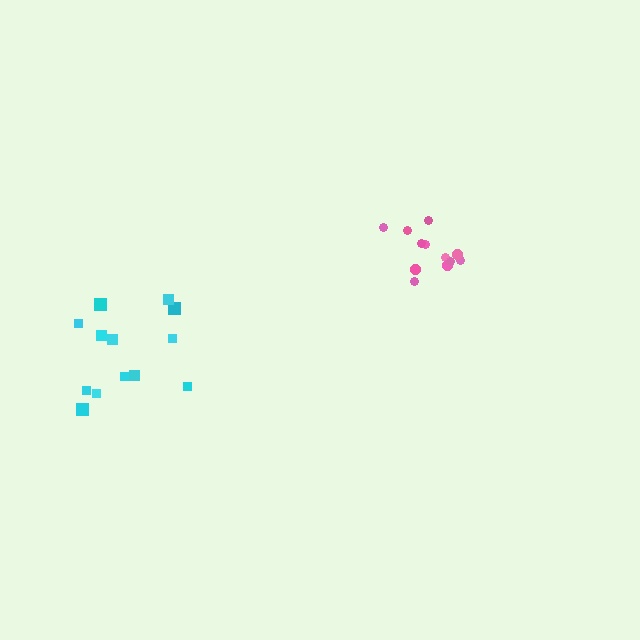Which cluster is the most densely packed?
Pink.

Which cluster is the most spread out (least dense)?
Cyan.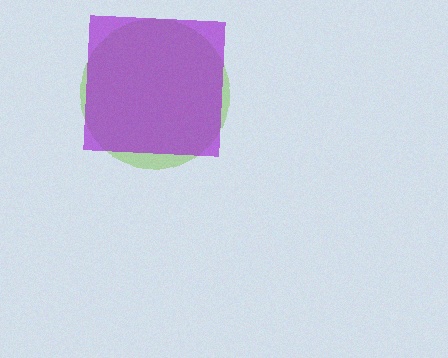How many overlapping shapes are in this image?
There are 2 overlapping shapes in the image.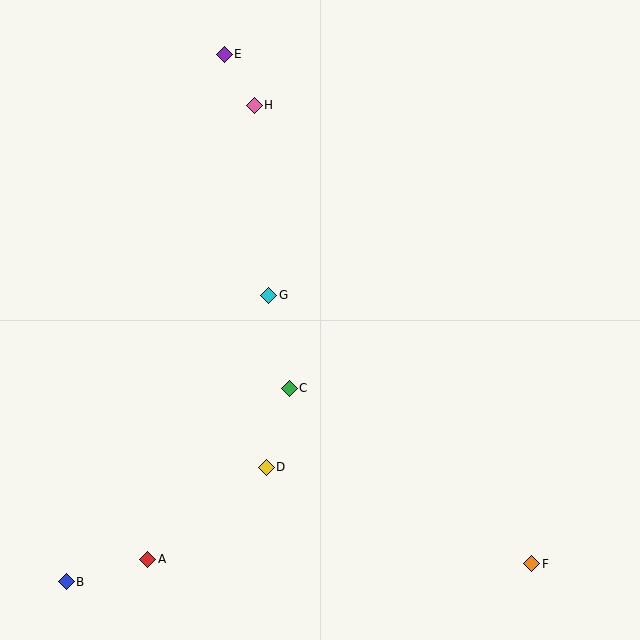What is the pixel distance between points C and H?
The distance between C and H is 285 pixels.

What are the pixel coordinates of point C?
Point C is at (289, 388).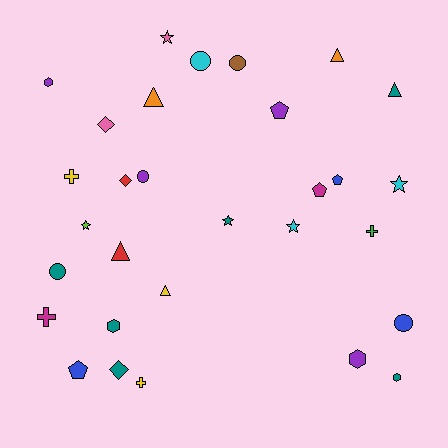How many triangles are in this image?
There are 5 triangles.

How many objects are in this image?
There are 30 objects.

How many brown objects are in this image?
There is 1 brown object.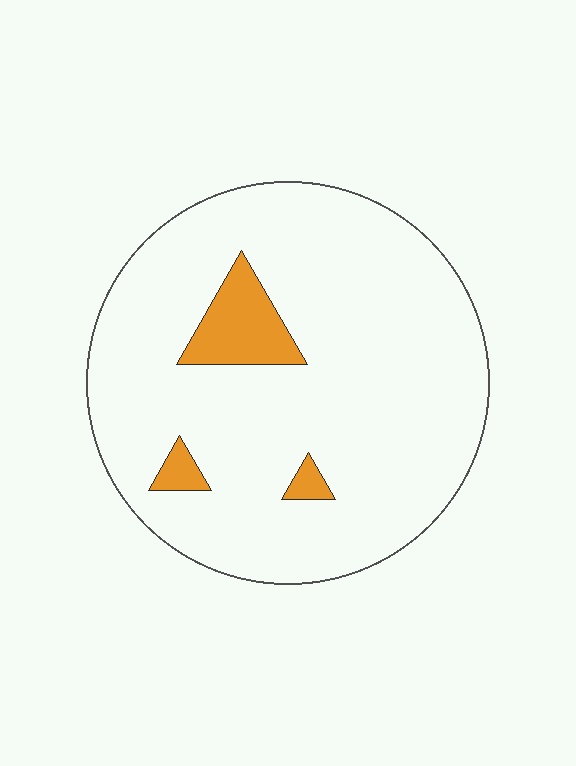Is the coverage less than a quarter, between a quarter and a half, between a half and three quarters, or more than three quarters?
Less than a quarter.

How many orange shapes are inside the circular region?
3.